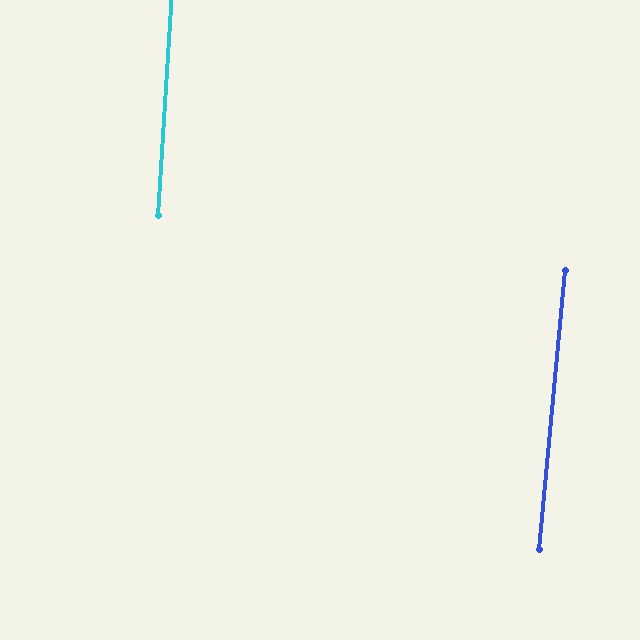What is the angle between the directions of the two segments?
Approximately 2 degrees.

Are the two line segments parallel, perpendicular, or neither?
Parallel — their directions differ by only 1.7°.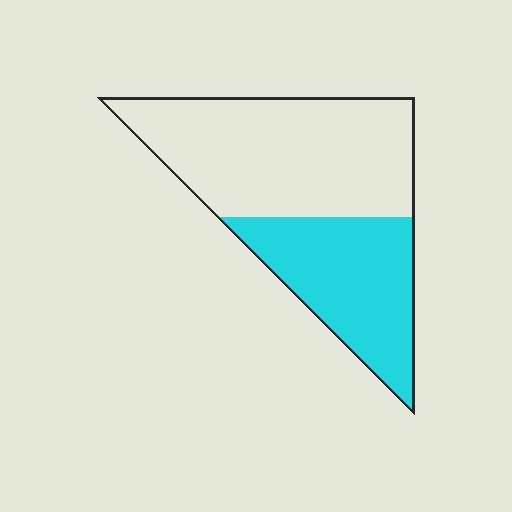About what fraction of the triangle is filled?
About two fifths (2/5).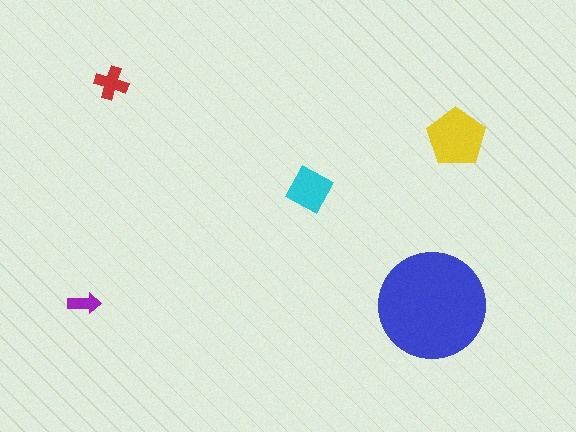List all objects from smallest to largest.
The purple arrow, the red cross, the cyan diamond, the yellow pentagon, the blue circle.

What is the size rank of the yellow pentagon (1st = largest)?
2nd.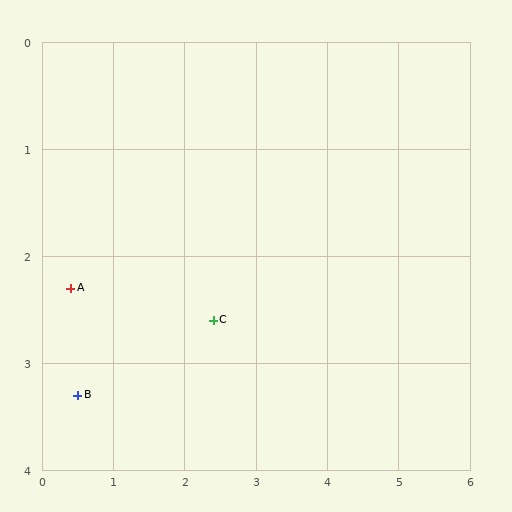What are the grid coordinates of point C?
Point C is at approximately (2.4, 2.6).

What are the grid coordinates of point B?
Point B is at approximately (0.5, 3.3).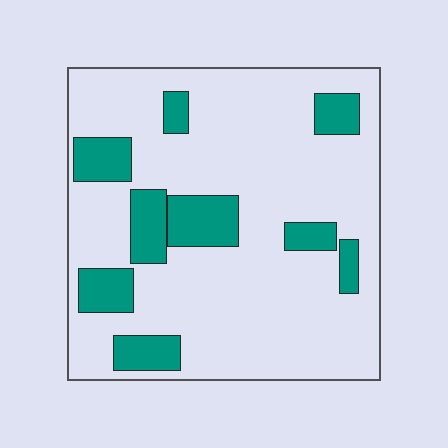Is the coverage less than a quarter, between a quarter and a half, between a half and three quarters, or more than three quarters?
Less than a quarter.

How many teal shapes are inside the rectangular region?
9.